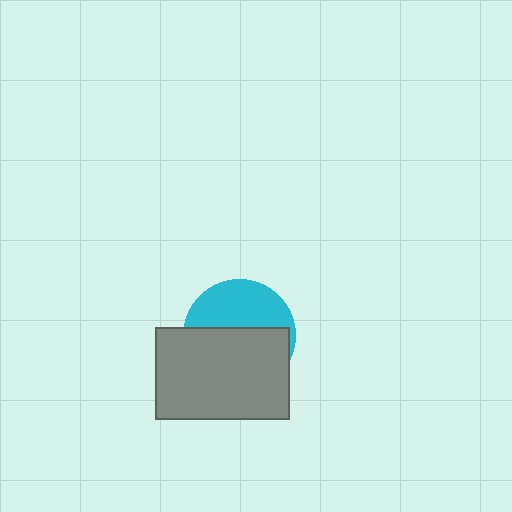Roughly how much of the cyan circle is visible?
A small part of it is visible (roughly 43%).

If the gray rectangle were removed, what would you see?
You would see the complete cyan circle.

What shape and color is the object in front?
The object in front is a gray rectangle.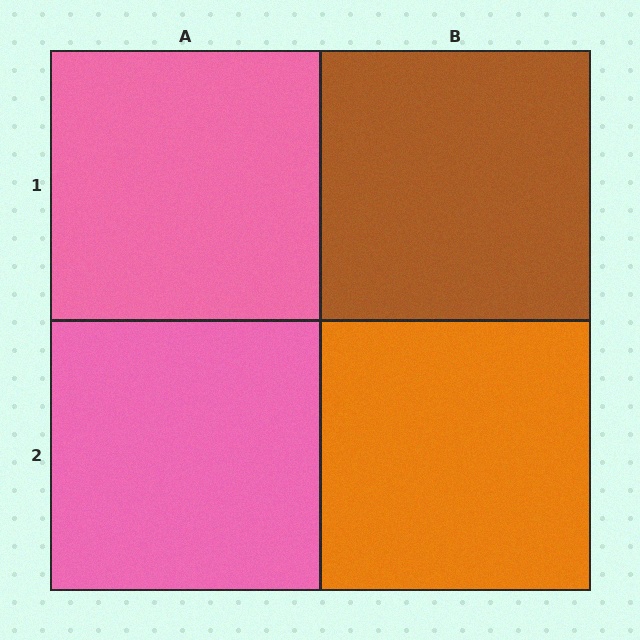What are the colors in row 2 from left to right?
Pink, orange.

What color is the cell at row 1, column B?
Brown.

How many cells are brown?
1 cell is brown.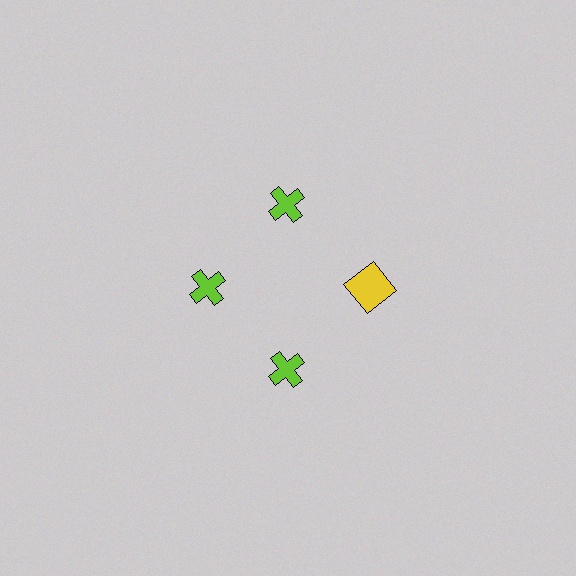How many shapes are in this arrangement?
There are 4 shapes arranged in a ring pattern.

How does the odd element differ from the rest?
It differs in both color (yellow instead of lime) and shape (square instead of cross).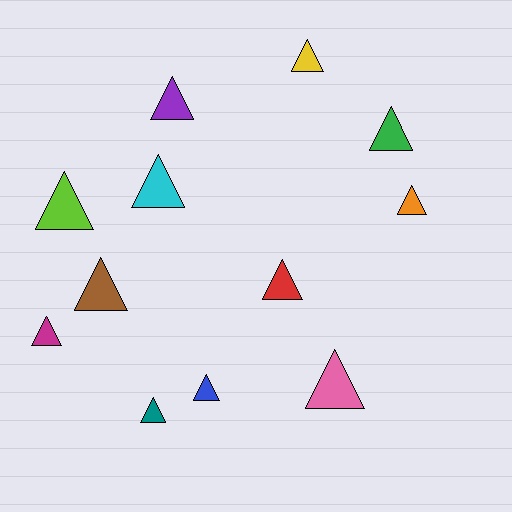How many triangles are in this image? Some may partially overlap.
There are 12 triangles.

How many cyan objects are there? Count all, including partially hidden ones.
There is 1 cyan object.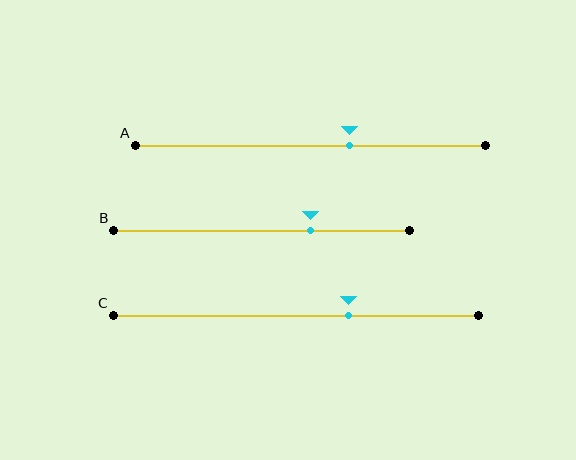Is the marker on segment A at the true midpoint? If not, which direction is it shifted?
No, the marker on segment A is shifted to the right by about 11% of the segment length.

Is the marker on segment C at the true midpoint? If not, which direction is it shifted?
No, the marker on segment C is shifted to the right by about 14% of the segment length.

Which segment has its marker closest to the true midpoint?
Segment A has its marker closest to the true midpoint.